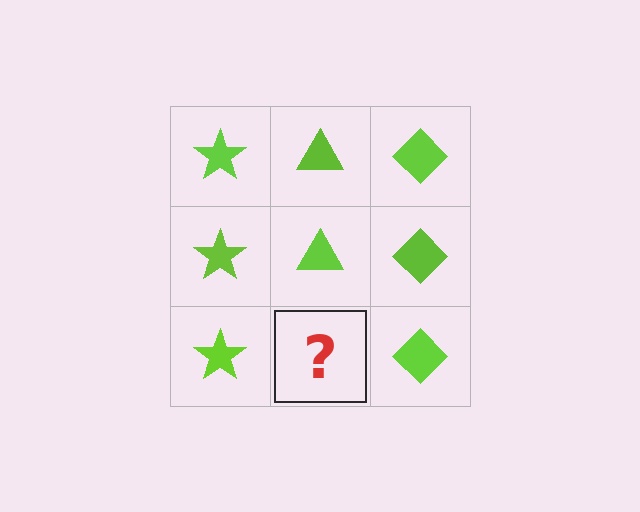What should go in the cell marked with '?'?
The missing cell should contain a lime triangle.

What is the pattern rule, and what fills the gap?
The rule is that each column has a consistent shape. The gap should be filled with a lime triangle.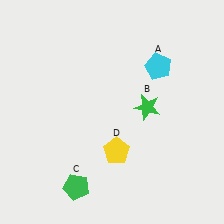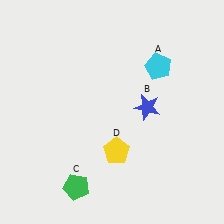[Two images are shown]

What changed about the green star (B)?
In Image 1, B is green. In Image 2, it changed to blue.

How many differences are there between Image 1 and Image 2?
There is 1 difference between the two images.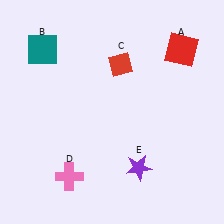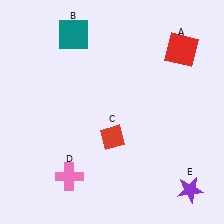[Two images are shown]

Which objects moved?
The objects that moved are: the teal square (B), the red diamond (C), the purple star (E).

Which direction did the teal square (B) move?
The teal square (B) moved right.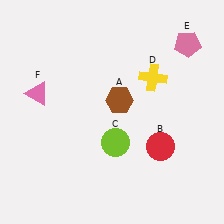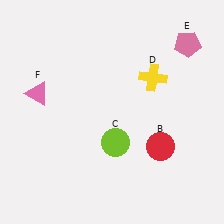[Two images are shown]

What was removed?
The brown hexagon (A) was removed in Image 2.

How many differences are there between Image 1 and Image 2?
There is 1 difference between the two images.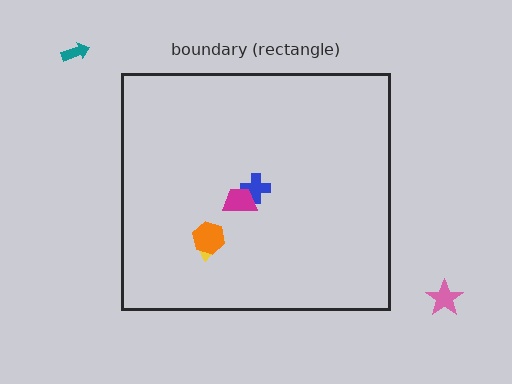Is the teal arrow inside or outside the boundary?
Outside.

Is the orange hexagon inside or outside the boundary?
Inside.